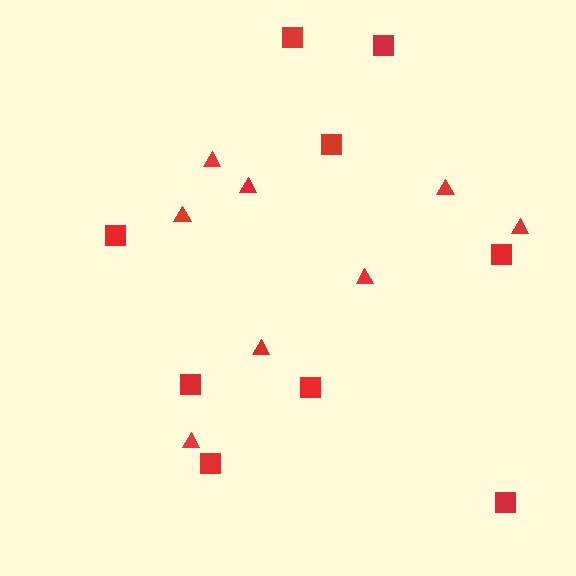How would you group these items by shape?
There are 2 groups: one group of triangles (8) and one group of squares (9).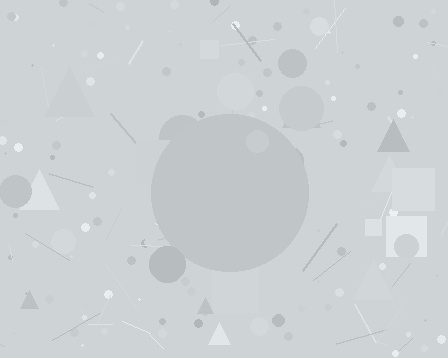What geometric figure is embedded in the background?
A circle is embedded in the background.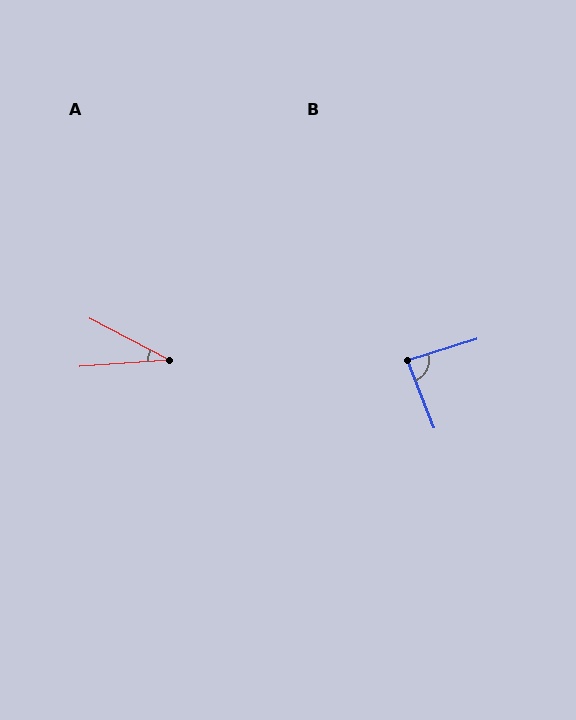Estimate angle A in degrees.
Approximately 32 degrees.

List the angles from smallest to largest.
A (32°), B (86°).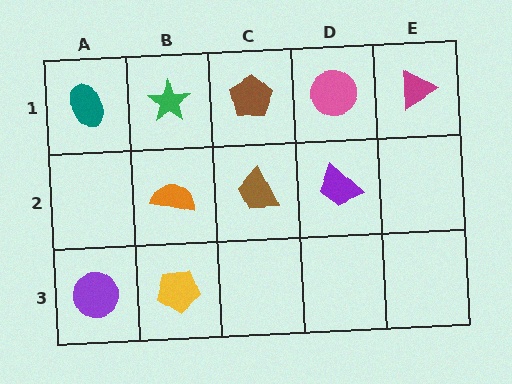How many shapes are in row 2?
3 shapes.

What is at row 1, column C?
A brown pentagon.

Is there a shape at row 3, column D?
No, that cell is empty.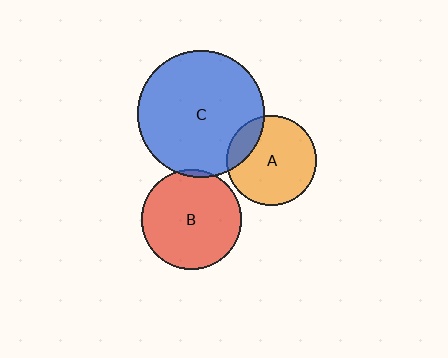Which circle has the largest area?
Circle C (blue).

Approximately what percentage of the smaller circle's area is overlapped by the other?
Approximately 5%.